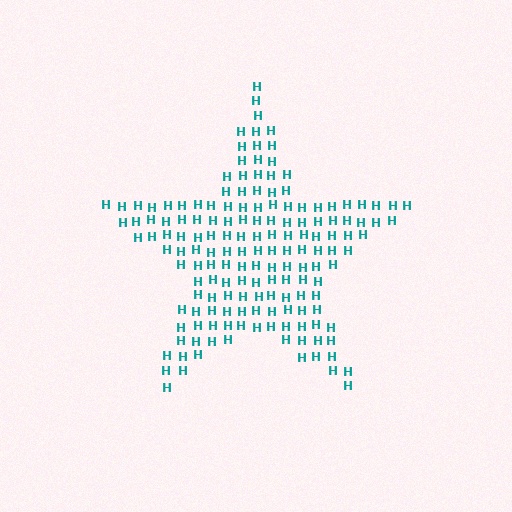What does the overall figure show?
The overall figure shows a star.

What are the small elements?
The small elements are letter H's.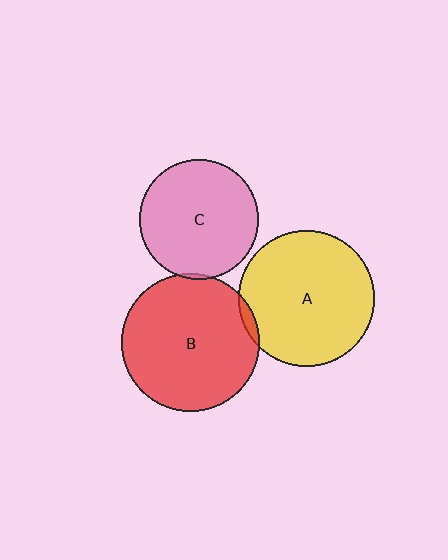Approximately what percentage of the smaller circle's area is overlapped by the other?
Approximately 5%.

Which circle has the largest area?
Circle B (red).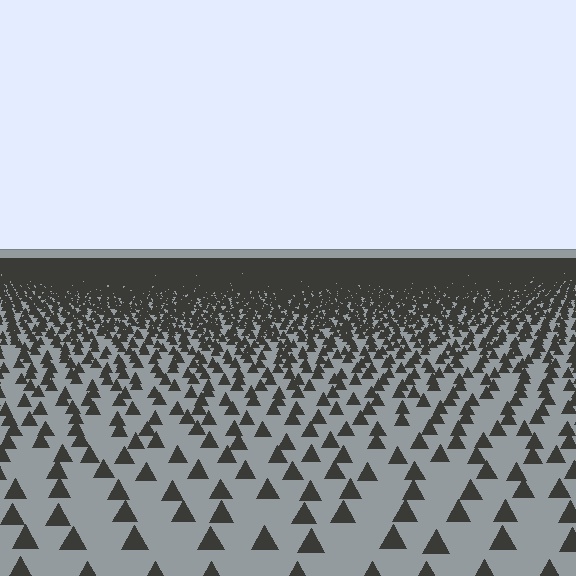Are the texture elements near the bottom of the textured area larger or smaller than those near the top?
Larger. Near the bottom, elements are closer to the viewer and appear at a bigger on-screen size.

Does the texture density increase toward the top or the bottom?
Density increases toward the top.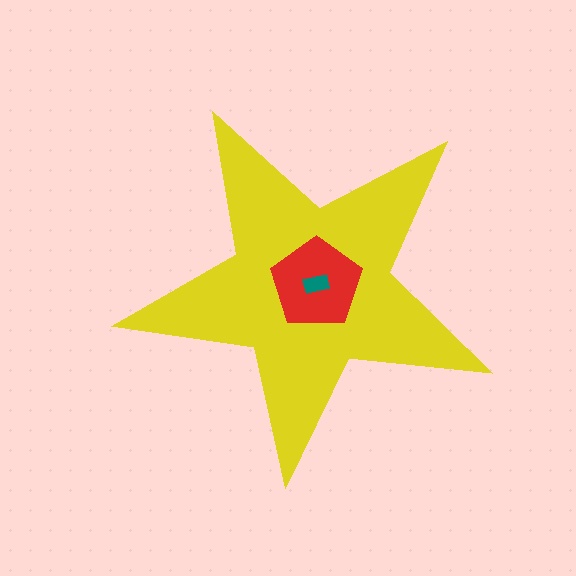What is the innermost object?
The teal rectangle.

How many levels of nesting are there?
3.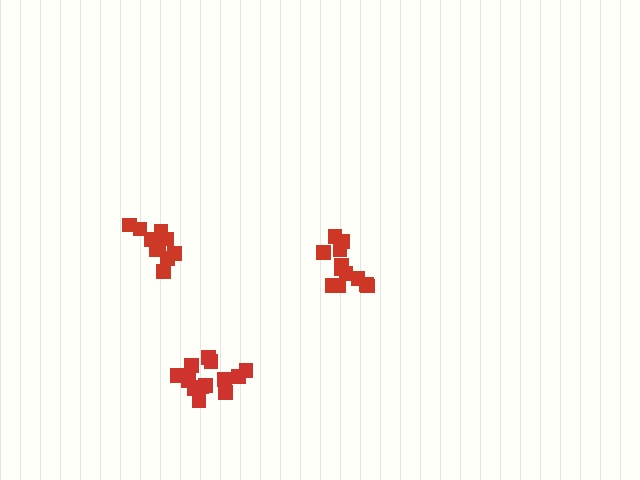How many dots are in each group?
Group 1: 13 dots, Group 2: 10 dots, Group 3: 12 dots (35 total).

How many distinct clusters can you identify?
There are 3 distinct clusters.